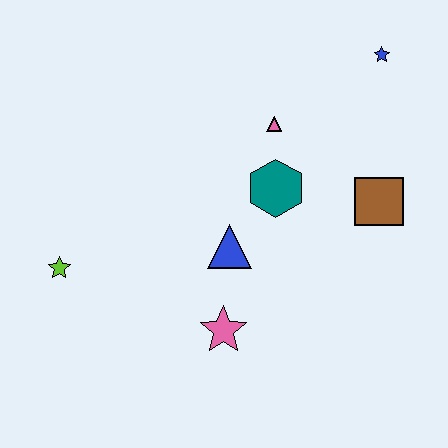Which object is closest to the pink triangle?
The teal hexagon is closest to the pink triangle.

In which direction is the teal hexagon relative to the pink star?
The teal hexagon is above the pink star.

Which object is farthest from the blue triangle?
The blue star is farthest from the blue triangle.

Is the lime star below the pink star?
No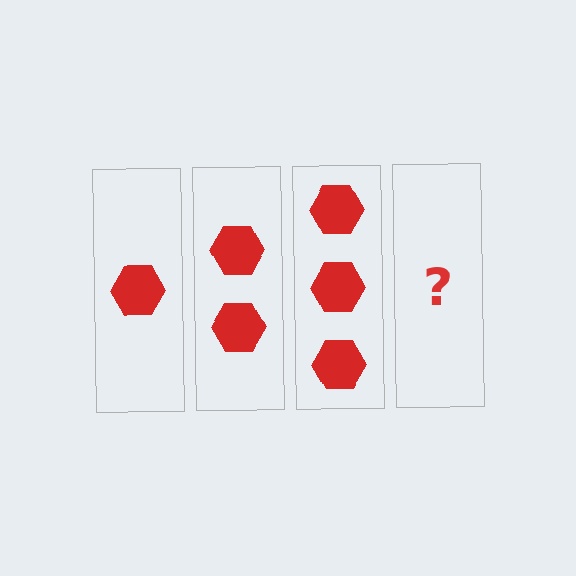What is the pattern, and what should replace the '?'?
The pattern is that each step adds one more hexagon. The '?' should be 4 hexagons.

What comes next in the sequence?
The next element should be 4 hexagons.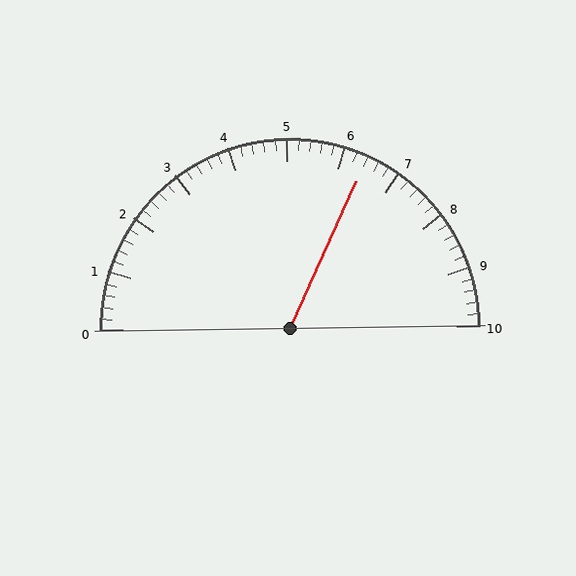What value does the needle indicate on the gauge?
The needle indicates approximately 6.4.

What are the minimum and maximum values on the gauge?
The gauge ranges from 0 to 10.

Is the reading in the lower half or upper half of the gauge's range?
The reading is in the upper half of the range (0 to 10).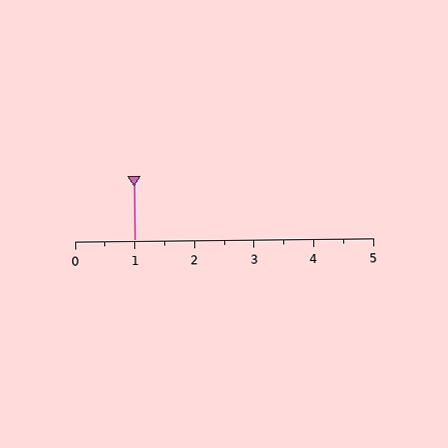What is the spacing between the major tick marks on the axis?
The major ticks are spaced 1 apart.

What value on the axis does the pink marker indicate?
The marker indicates approximately 1.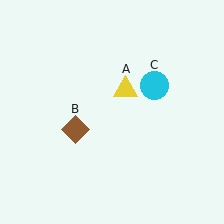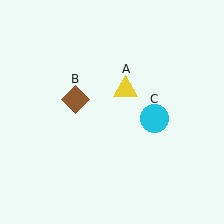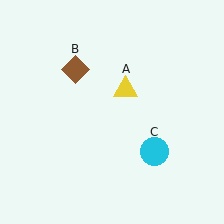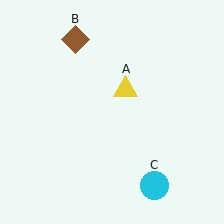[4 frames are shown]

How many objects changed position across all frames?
2 objects changed position: brown diamond (object B), cyan circle (object C).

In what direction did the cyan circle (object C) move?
The cyan circle (object C) moved down.